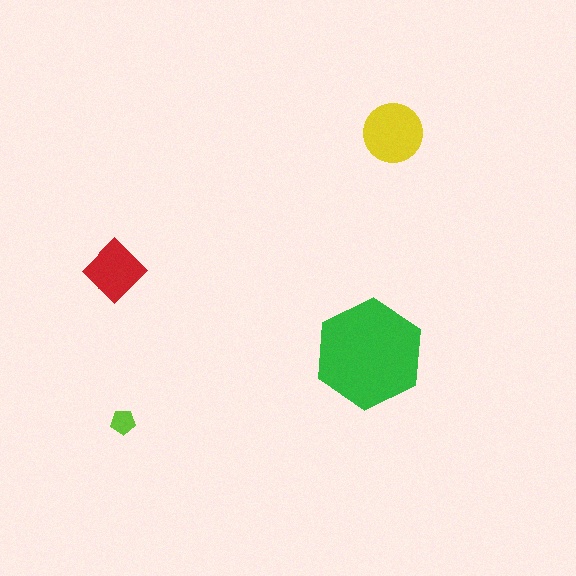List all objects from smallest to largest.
The lime pentagon, the red diamond, the yellow circle, the green hexagon.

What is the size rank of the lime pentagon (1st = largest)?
4th.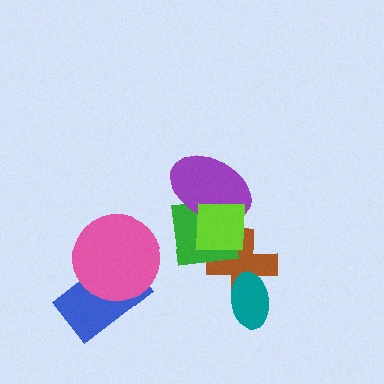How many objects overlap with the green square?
3 objects overlap with the green square.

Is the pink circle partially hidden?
No, no other shape covers it.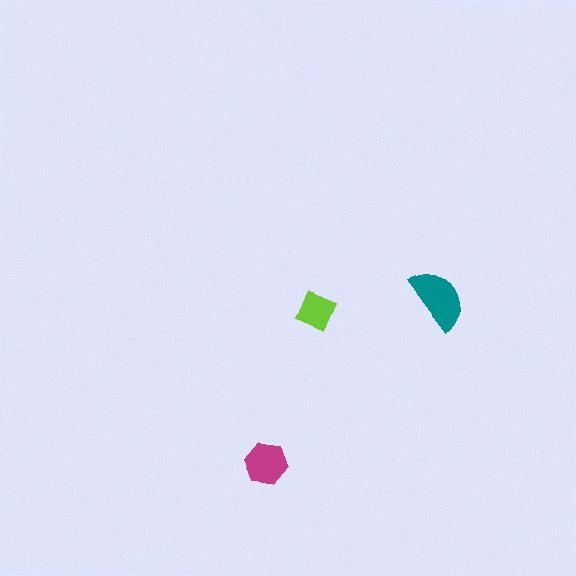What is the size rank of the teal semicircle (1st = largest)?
1st.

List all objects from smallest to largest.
The lime diamond, the magenta hexagon, the teal semicircle.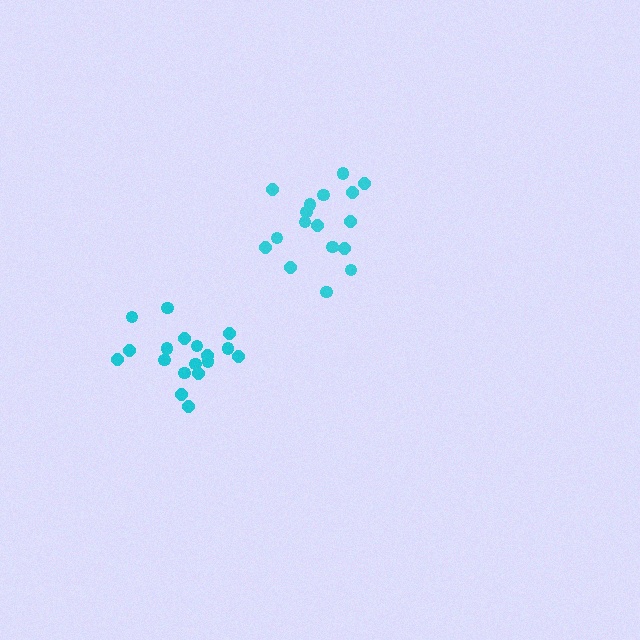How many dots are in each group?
Group 1: 18 dots, Group 2: 17 dots (35 total).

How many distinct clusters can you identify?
There are 2 distinct clusters.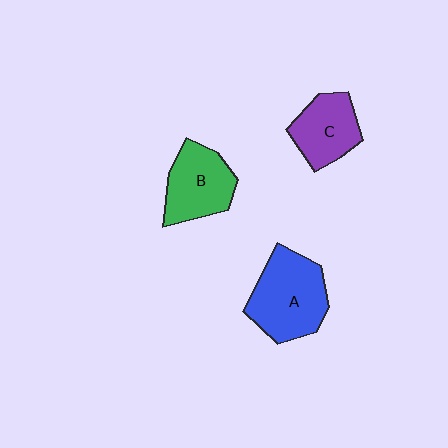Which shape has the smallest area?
Shape C (purple).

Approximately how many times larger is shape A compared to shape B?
Approximately 1.3 times.